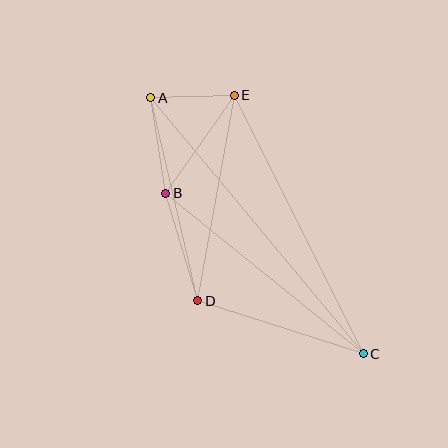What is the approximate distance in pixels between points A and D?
The distance between A and D is approximately 209 pixels.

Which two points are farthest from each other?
Points A and C are farthest from each other.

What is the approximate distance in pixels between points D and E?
The distance between D and E is approximately 209 pixels.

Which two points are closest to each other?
Points A and E are closest to each other.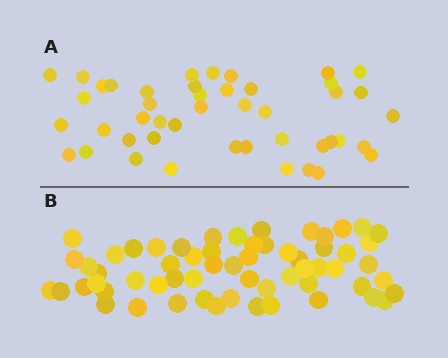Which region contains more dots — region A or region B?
Region B (the bottom region) has more dots.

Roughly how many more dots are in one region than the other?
Region B has approximately 15 more dots than region A.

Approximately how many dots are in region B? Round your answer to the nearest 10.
About 60 dots.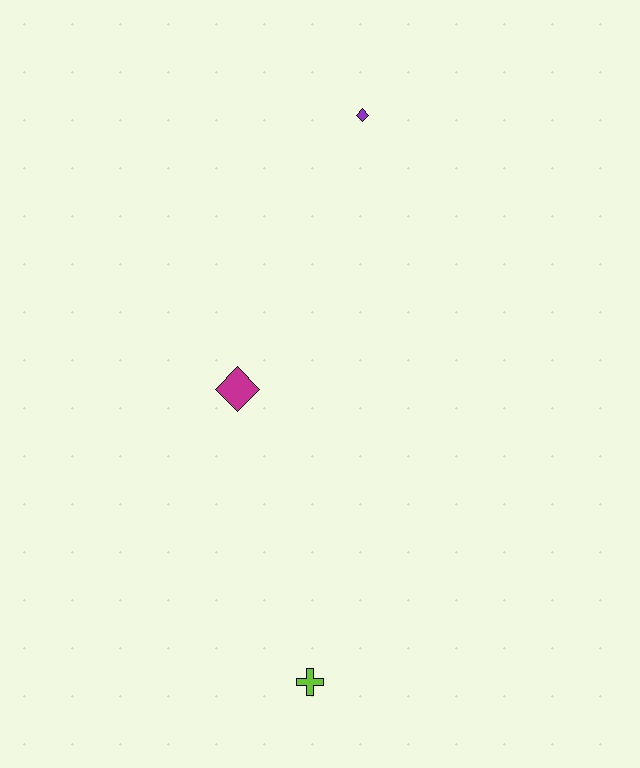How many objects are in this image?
There are 3 objects.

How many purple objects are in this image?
There is 1 purple object.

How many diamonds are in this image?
There are 2 diamonds.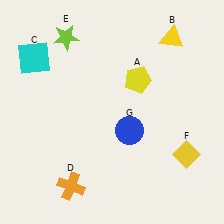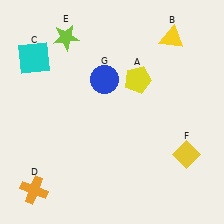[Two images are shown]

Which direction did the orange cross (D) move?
The orange cross (D) moved left.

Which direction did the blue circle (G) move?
The blue circle (G) moved up.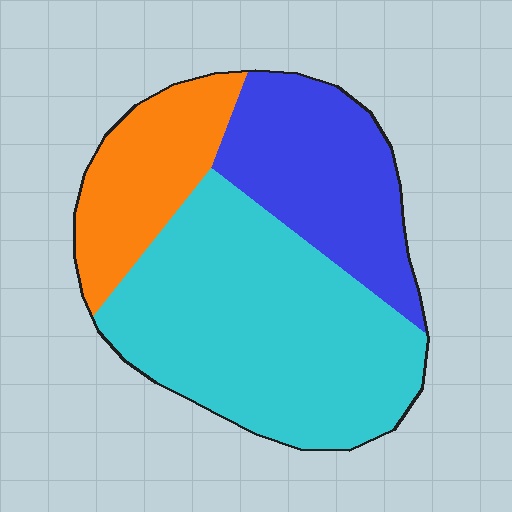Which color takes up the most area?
Cyan, at roughly 55%.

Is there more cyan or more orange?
Cyan.